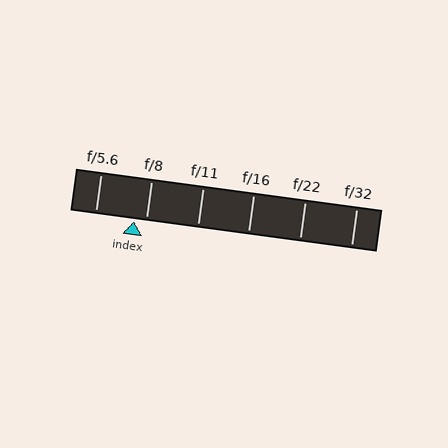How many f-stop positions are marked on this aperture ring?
There are 6 f-stop positions marked.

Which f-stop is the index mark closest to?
The index mark is closest to f/8.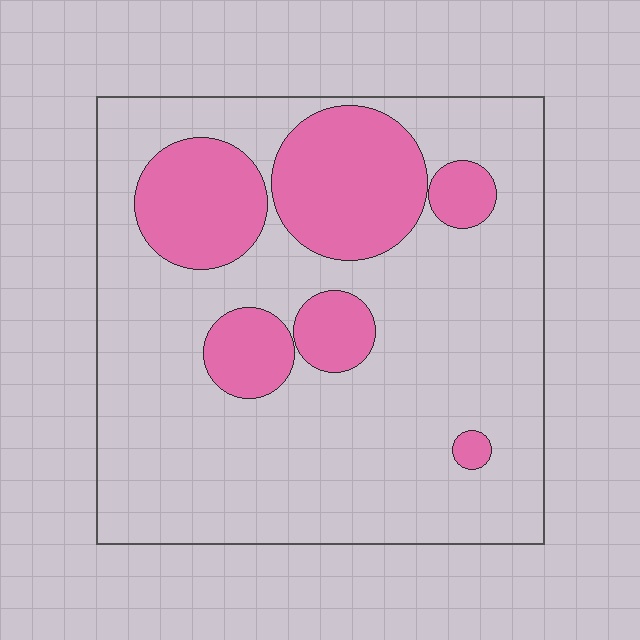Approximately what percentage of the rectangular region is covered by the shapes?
Approximately 25%.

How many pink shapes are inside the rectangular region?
6.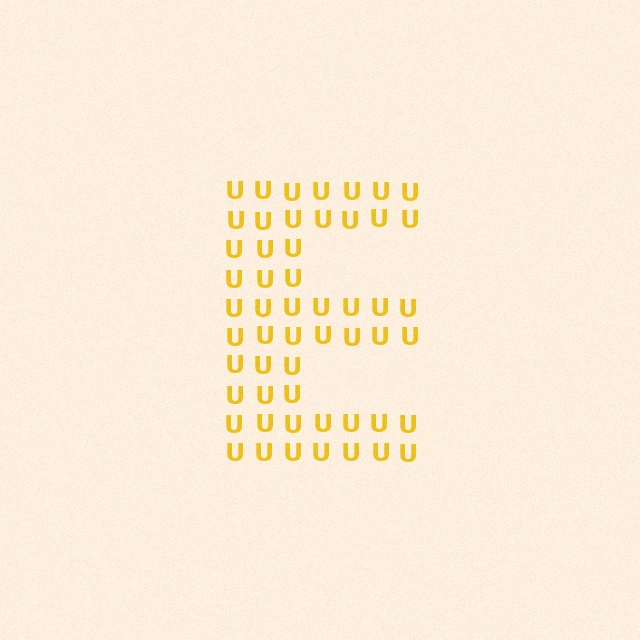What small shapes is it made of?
It is made of small letter U's.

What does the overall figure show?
The overall figure shows the letter E.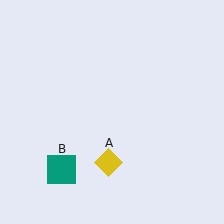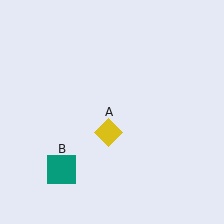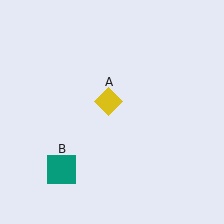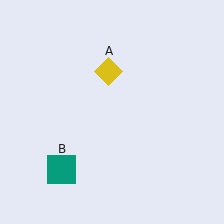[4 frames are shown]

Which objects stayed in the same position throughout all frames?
Teal square (object B) remained stationary.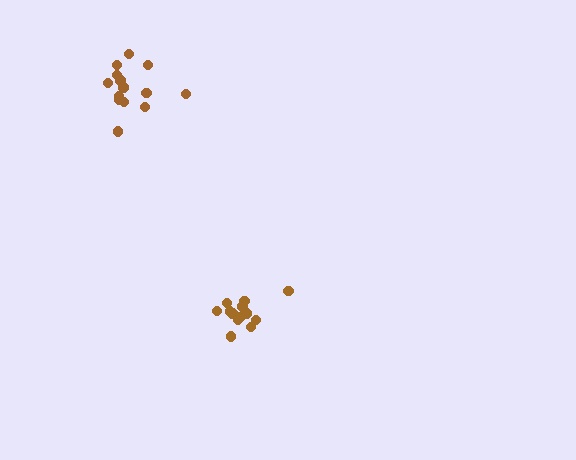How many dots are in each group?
Group 1: 14 dots, Group 2: 13 dots (27 total).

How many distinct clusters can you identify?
There are 2 distinct clusters.